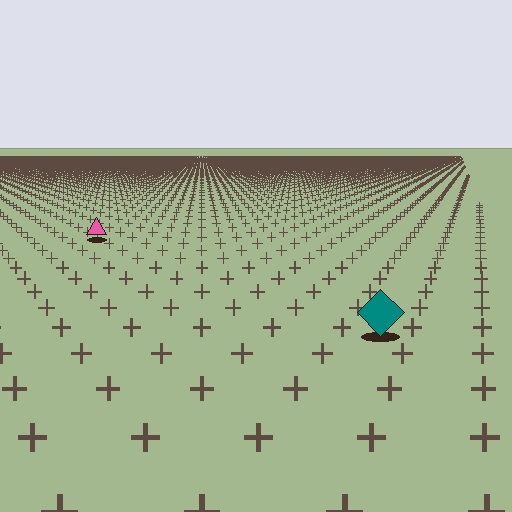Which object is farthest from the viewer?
The pink triangle is farthest from the viewer. It appears smaller and the ground texture around it is denser.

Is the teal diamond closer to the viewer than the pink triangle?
Yes. The teal diamond is closer — you can tell from the texture gradient: the ground texture is coarser near it.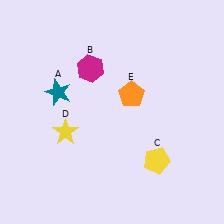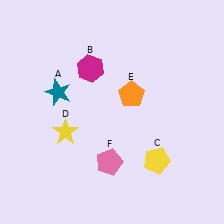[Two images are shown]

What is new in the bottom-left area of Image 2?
A pink pentagon (F) was added in the bottom-left area of Image 2.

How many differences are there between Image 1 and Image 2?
There is 1 difference between the two images.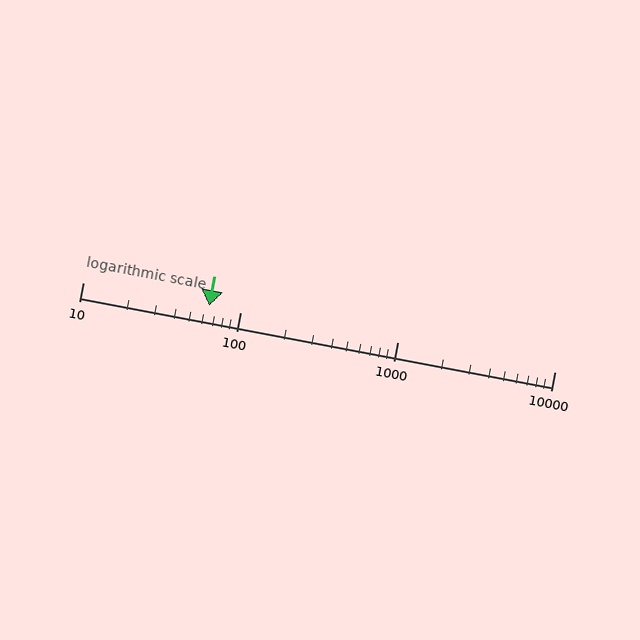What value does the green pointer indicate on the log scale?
The pointer indicates approximately 64.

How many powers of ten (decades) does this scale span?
The scale spans 3 decades, from 10 to 10000.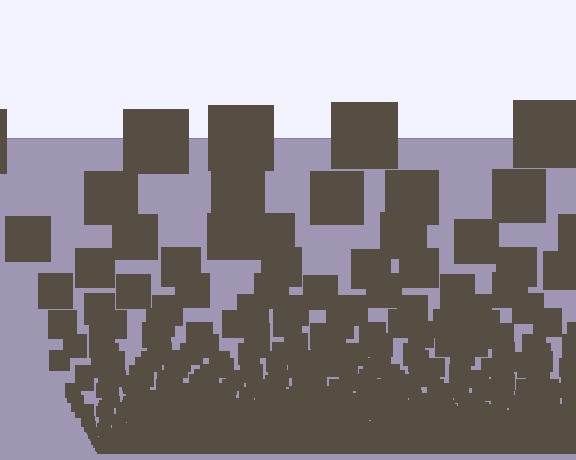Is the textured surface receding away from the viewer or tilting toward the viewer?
The surface appears to tilt toward the viewer. Texture elements get larger and sparser toward the top.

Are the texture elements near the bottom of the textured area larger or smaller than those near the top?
Smaller. The gradient is inverted — elements near the bottom are smaller and denser.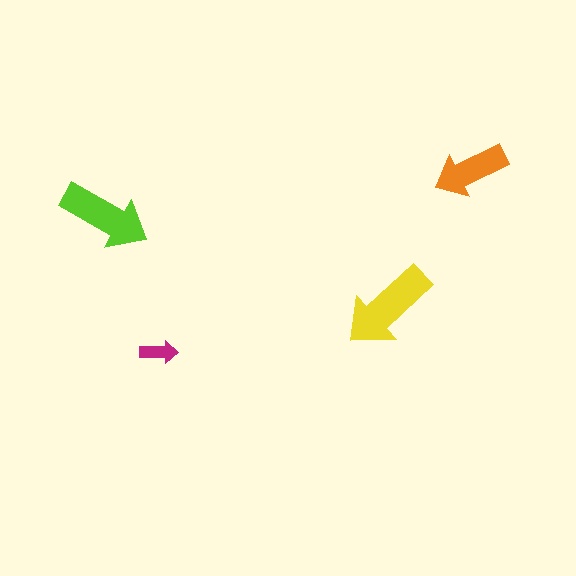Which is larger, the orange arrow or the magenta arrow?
The orange one.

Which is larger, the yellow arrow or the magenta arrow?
The yellow one.